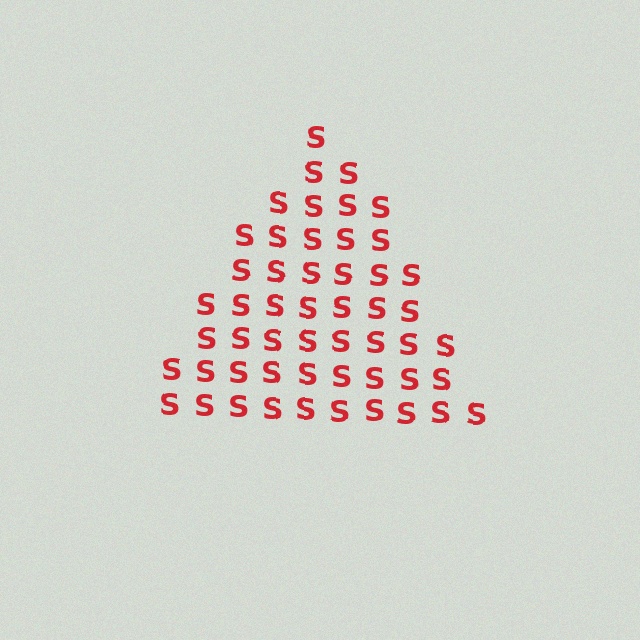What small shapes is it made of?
It is made of small letter S's.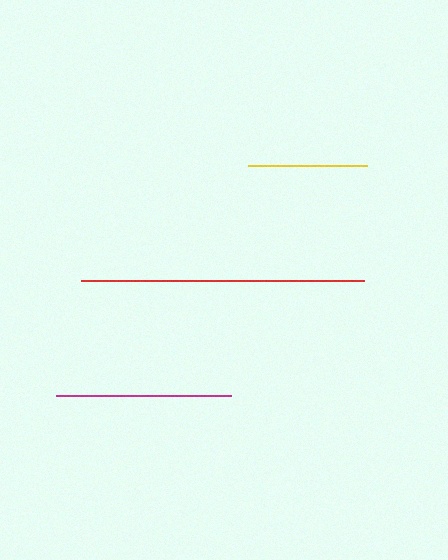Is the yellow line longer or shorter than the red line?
The red line is longer than the yellow line.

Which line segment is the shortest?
The yellow line is the shortest at approximately 119 pixels.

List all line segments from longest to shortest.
From longest to shortest: red, magenta, yellow.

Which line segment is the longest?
The red line is the longest at approximately 284 pixels.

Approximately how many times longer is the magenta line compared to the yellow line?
The magenta line is approximately 1.5 times the length of the yellow line.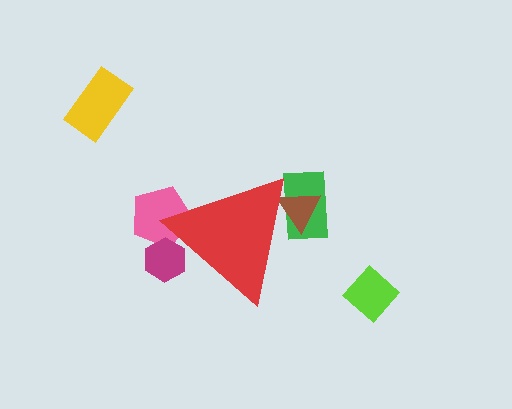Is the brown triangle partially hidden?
Yes, the brown triangle is partially hidden behind the red triangle.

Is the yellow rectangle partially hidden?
No, the yellow rectangle is fully visible.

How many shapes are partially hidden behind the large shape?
4 shapes are partially hidden.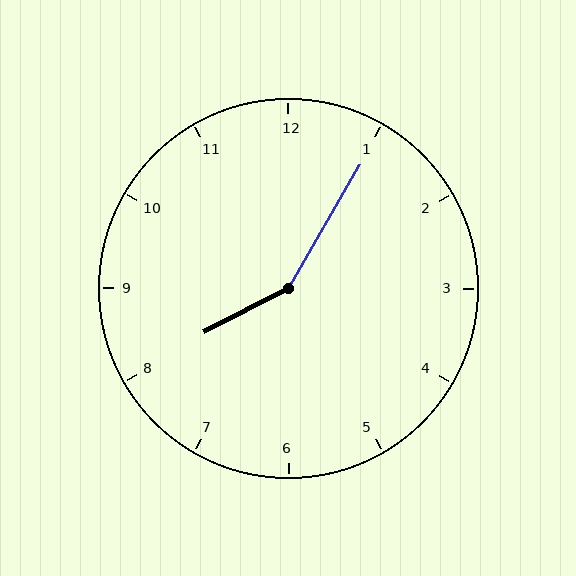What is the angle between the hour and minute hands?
Approximately 148 degrees.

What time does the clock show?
8:05.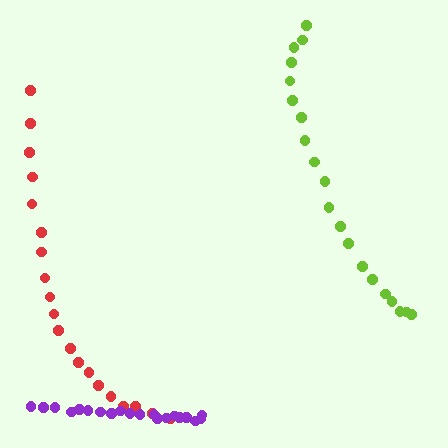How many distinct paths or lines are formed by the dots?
There are 3 distinct paths.